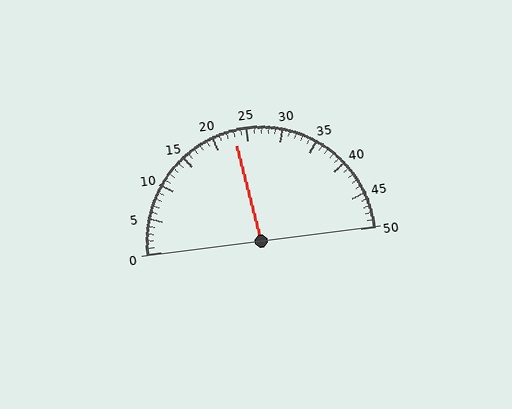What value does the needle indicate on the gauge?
The needle indicates approximately 23.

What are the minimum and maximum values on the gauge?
The gauge ranges from 0 to 50.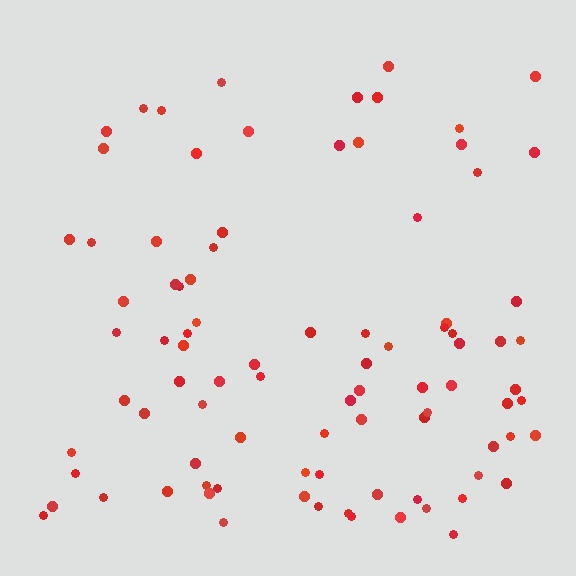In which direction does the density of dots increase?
From top to bottom, with the bottom side densest.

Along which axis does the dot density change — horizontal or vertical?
Vertical.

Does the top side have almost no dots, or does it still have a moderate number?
Still a moderate number, just noticeably fewer than the bottom.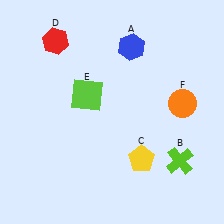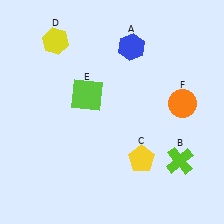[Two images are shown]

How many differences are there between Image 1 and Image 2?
There is 1 difference between the two images.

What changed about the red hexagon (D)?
In Image 1, D is red. In Image 2, it changed to yellow.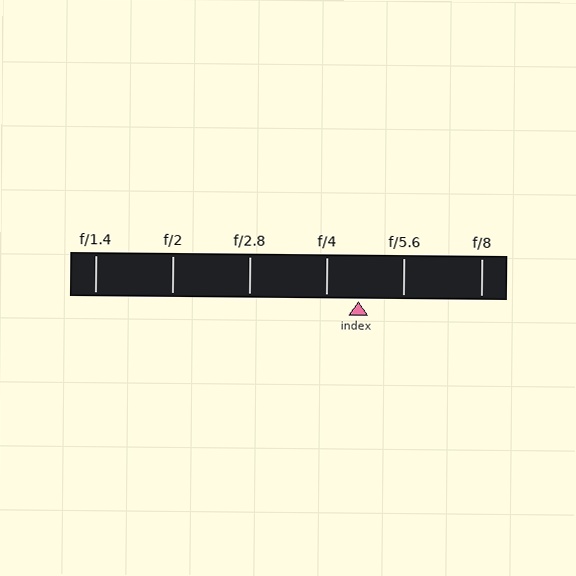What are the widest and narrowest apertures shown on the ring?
The widest aperture shown is f/1.4 and the narrowest is f/8.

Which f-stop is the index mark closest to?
The index mark is closest to f/4.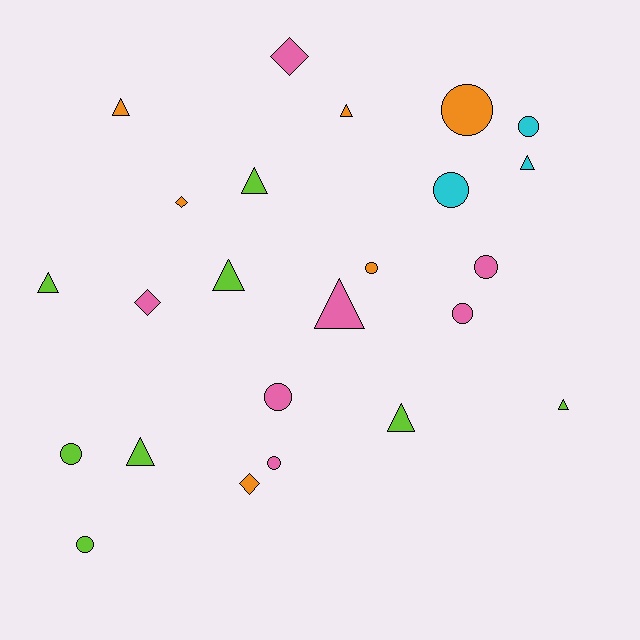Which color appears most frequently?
Lime, with 8 objects.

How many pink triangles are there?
There is 1 pink triangle.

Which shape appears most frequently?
Triangle, with 10 objects.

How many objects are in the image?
There are 24 objects.